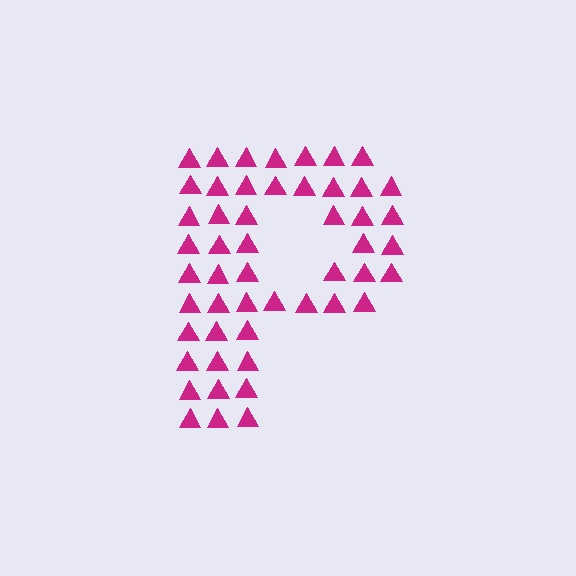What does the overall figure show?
The overall figure shows the letter P.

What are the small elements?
The small elements are triangles.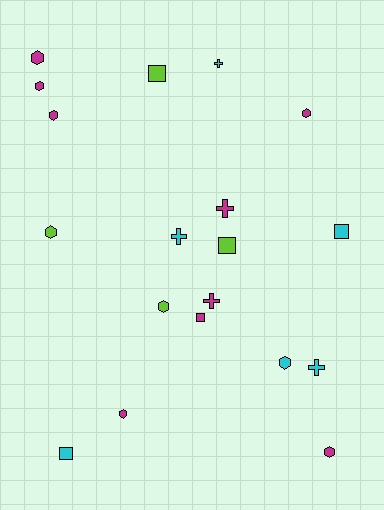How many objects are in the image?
There are 19 objects.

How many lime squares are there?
There are 2 lime squares.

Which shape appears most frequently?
Hexagon, with 9 objects.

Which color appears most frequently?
Magenta, with 9 objects.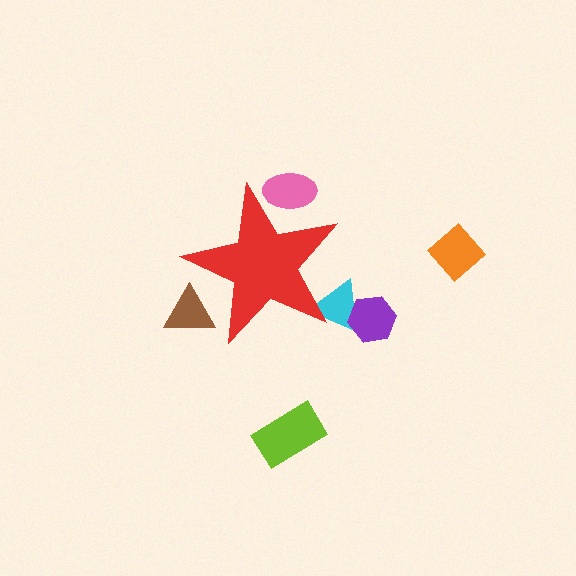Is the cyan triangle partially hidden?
Yes, the cyan triangle is partially hidden behind the red star.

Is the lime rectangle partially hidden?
No, the lime rectangle is fully visible.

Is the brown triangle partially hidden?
Yes, the brown triangle is partially hidden behind the red star.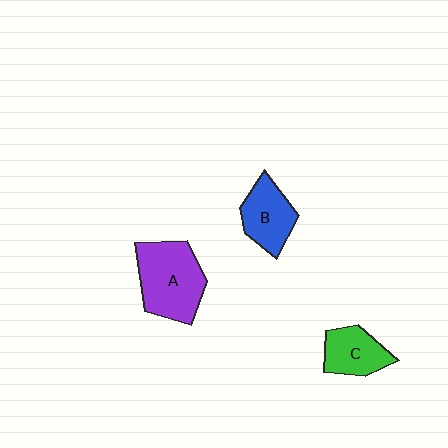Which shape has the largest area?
Shape A (purple).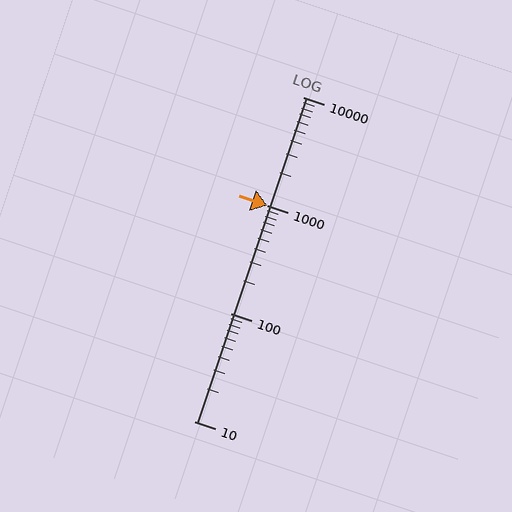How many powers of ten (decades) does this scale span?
The scale spans 3 decades, from 10 to 10000.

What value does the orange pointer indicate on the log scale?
The pointer indicates approximately 1000.